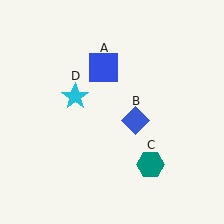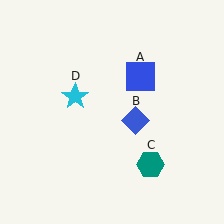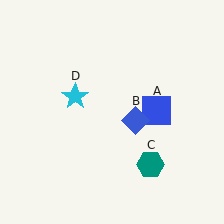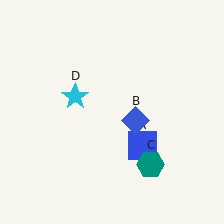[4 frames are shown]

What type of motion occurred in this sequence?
The blue square (object A) rotated clockwise around the center of the scene.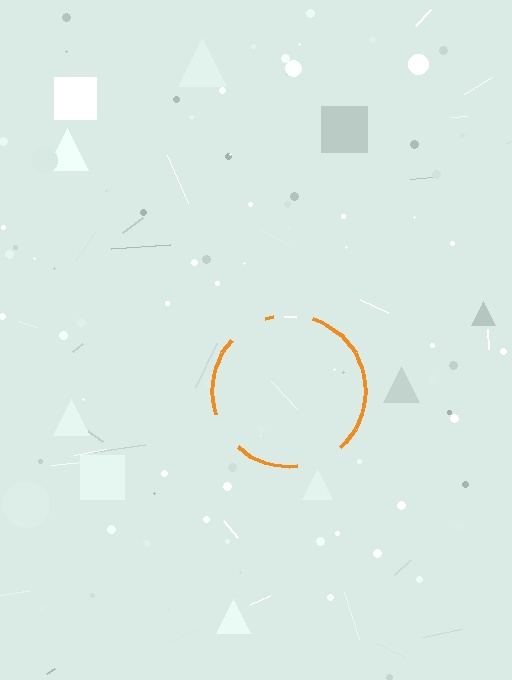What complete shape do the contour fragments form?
The contour fragments form a circle.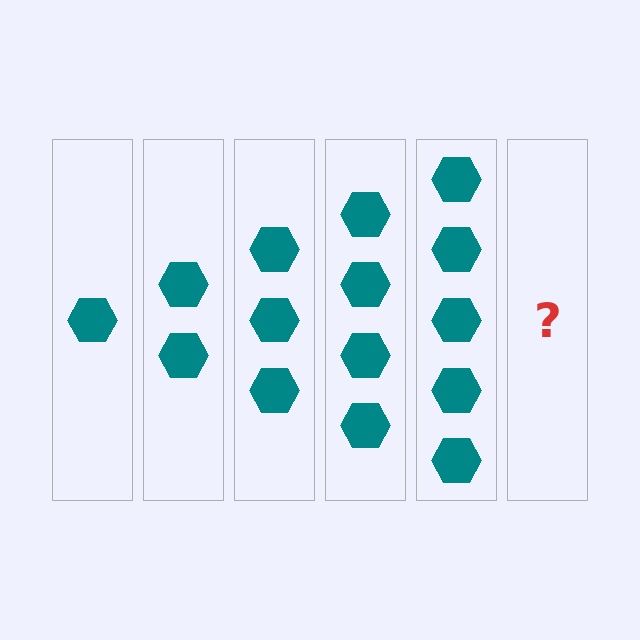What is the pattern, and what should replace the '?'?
The pattern is that each step adds one more hexagon. The '?' should be 6 hexagons.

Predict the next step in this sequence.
The next step is 6 hexagons.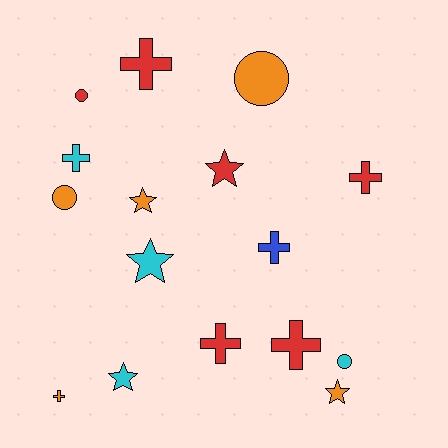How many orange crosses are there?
There is 1 orange cross.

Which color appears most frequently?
Red, with 6 objects.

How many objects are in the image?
There are 16 objects.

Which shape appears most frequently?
Cross, with 7 objects.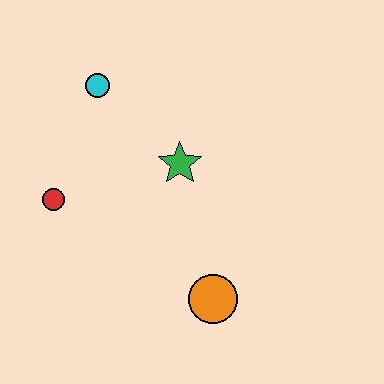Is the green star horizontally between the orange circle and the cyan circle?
Yes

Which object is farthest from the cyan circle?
The orange circle is farthest from the cyan circle.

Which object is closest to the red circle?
The cyan circle is closest to the red circle.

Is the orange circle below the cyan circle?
Yes